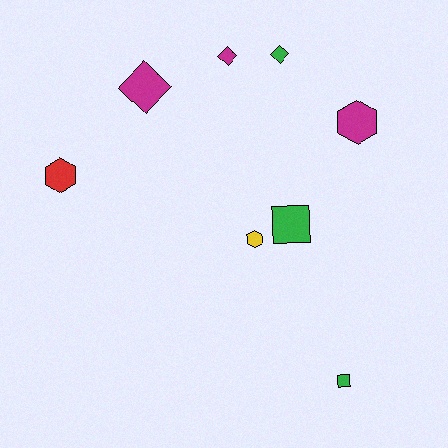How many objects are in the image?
There are 8 objects.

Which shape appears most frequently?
Hexagon, with 3 objects.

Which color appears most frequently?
Green, with 3 objects.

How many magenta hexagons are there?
There is 1 magenta hexagon.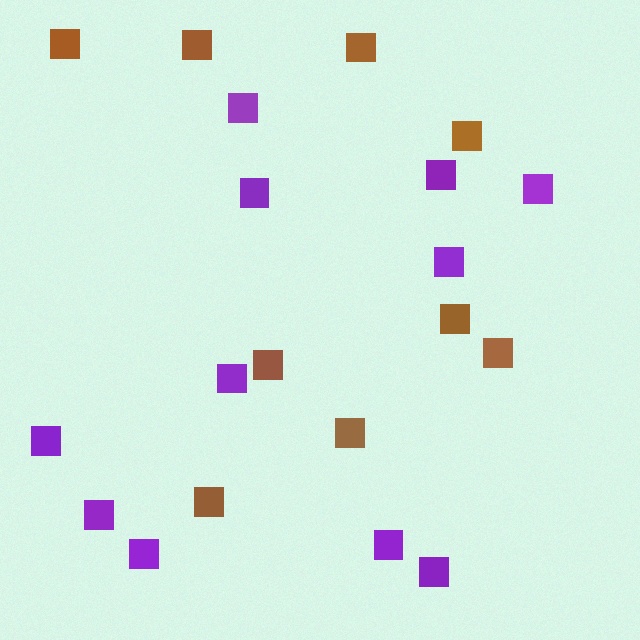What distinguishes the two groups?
There are 2 groups: one group of brown squares (9) and one group of purple squares (11).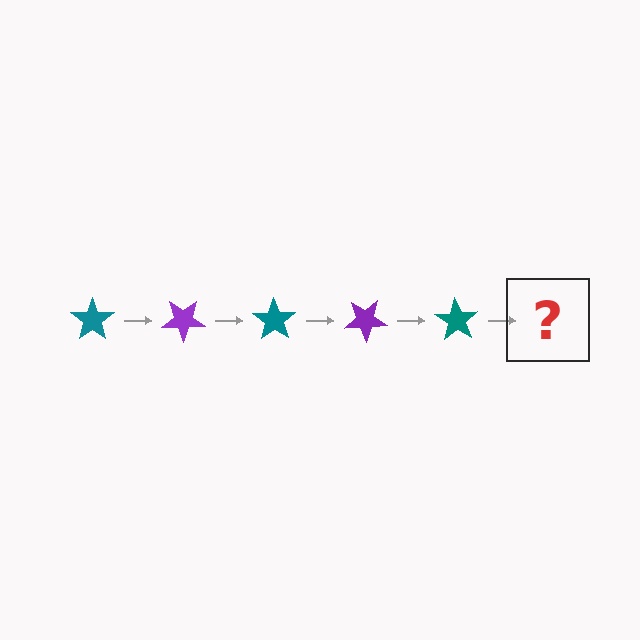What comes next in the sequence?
The next element should be a purple star, rotated 175 degrees from the start.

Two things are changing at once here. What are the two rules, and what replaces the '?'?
The two rules are that it rotates 35 degrees each step and the color cycles through teal and purple. The '?' should be a purple star, rotated 175 degrees from the start.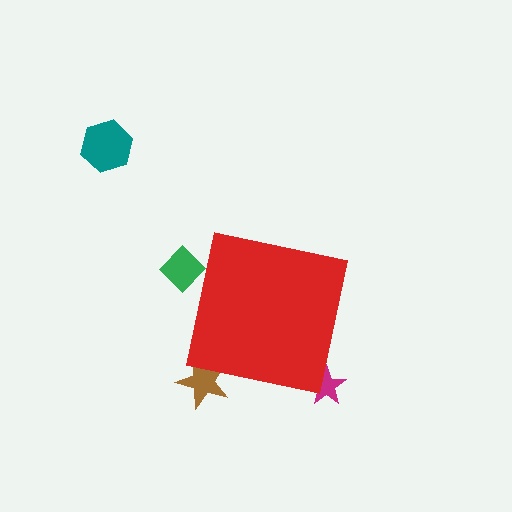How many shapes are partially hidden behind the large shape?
3 shapes are partially hidden.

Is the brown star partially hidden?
Yes, the brown star is partially hidden behind the red square.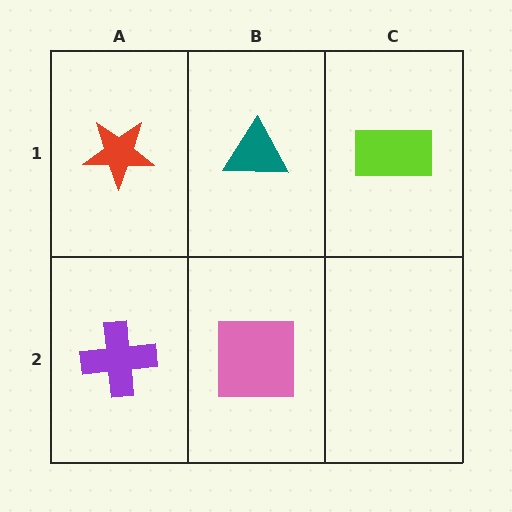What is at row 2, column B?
A pink square.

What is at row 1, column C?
A lime rectangle.